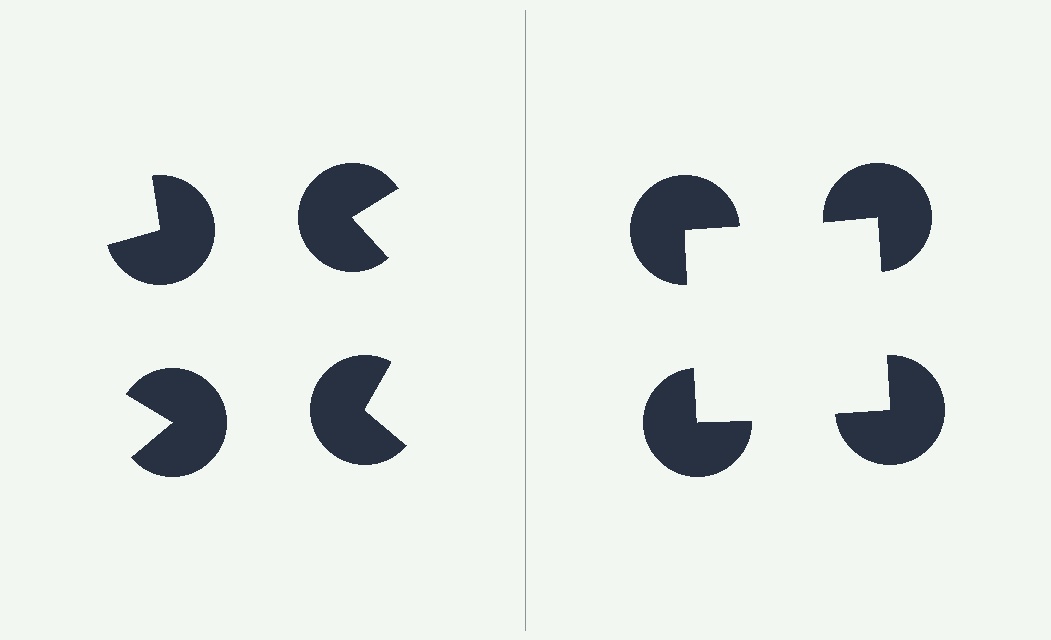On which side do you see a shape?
An illusory square appears on the right side. On the left side the wedge cuts are rotated, so no coherent shape forms.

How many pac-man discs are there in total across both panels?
8 — 4 on each side.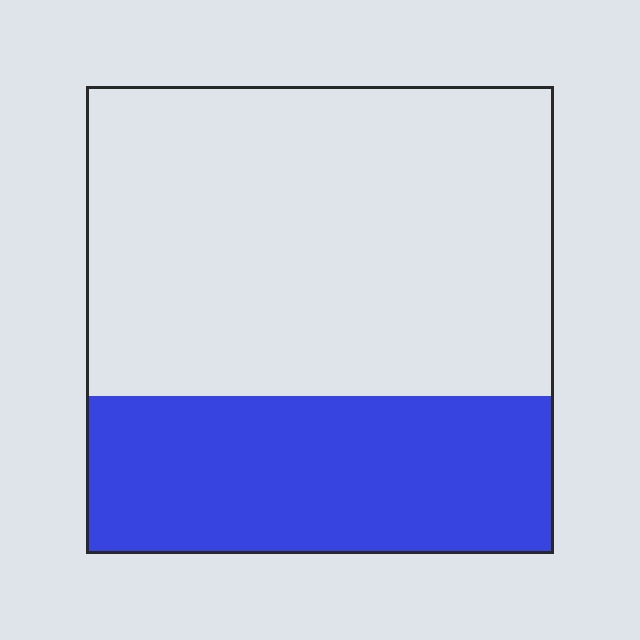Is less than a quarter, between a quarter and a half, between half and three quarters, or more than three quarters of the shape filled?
Between a quarter and a half.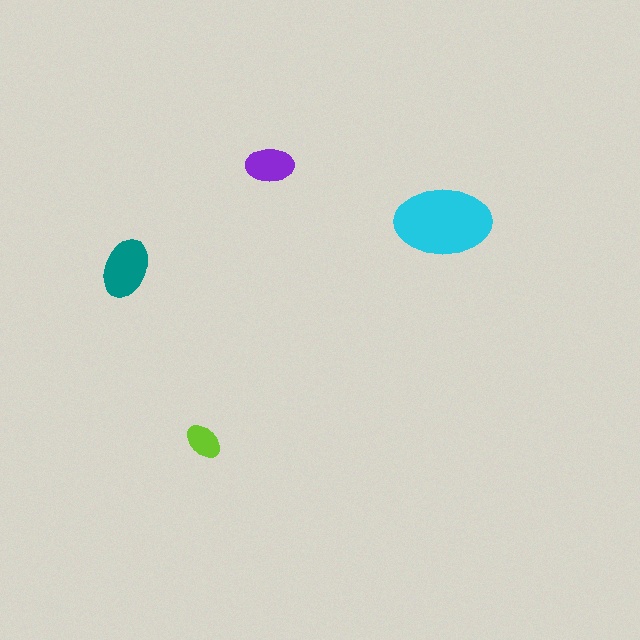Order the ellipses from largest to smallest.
the cyan one, the teal one, the purple one, the lime one.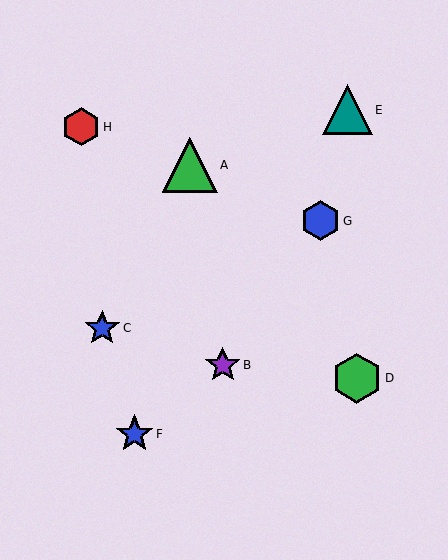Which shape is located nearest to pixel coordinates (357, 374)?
The green hexagon (labeled D) at (357, 378) is nearest to that location.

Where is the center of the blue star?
The center of the blue star is at (134, 434).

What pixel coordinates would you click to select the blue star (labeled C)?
Click at (102, 328) to select the blue star C.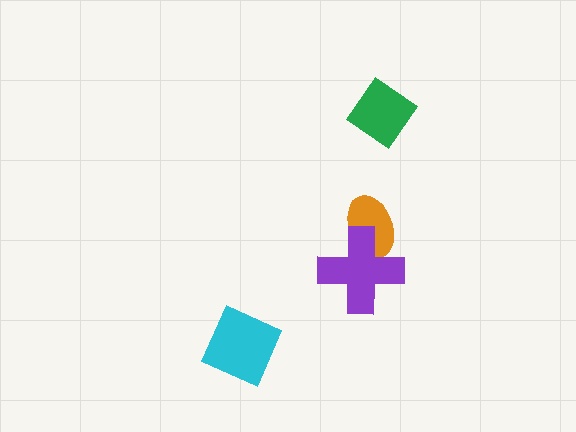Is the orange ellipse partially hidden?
Yes, it is partially covered by another shape.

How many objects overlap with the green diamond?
0 objects overlap with the green diamond.